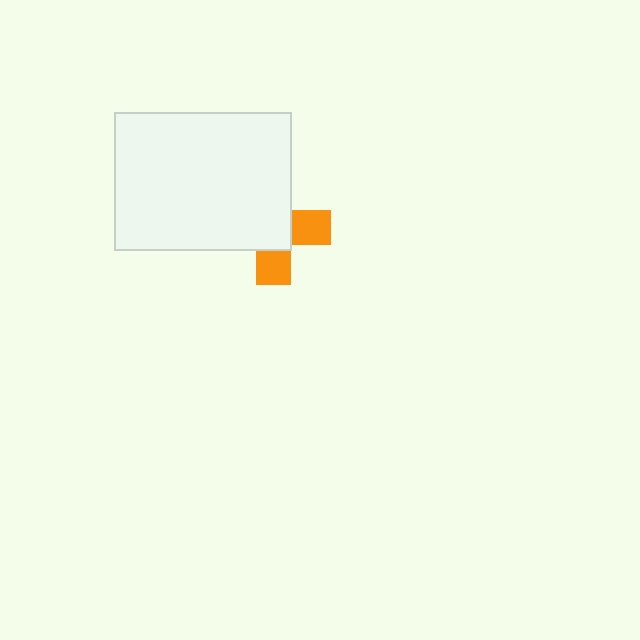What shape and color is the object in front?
The object in front is a white rectangle.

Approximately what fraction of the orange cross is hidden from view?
Roughly 62% of the orange cross is hidden behind the white rectangle.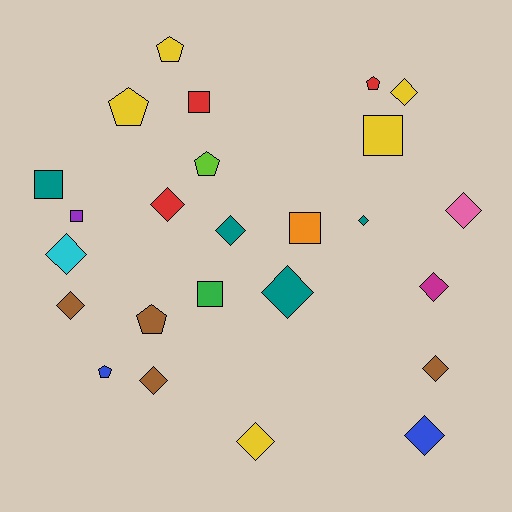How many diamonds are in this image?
There are 13 diamonds.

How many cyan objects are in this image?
There is 1 cyan object.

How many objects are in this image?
There are 25 objects.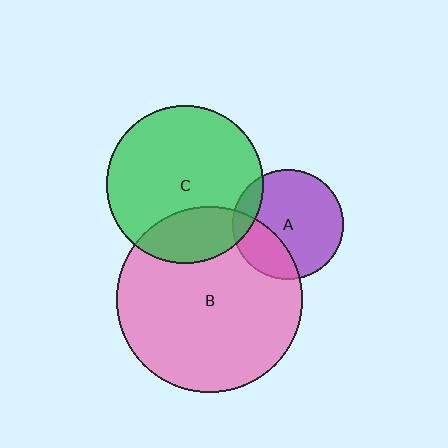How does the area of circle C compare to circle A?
Approximately 2.0 times.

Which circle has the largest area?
Circle B (pink).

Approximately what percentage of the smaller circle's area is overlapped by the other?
Approximately 25%.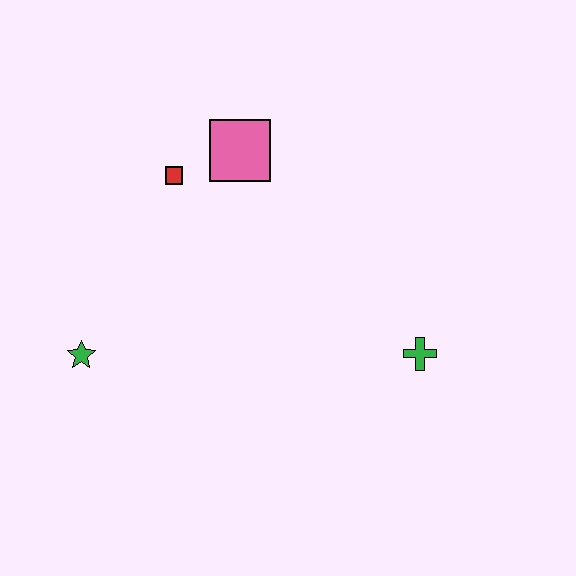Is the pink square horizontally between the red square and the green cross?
Yes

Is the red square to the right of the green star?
Yes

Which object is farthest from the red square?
The green cross is farthest from the red square.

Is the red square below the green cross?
No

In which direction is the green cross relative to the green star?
The green cross is to the right of the green star.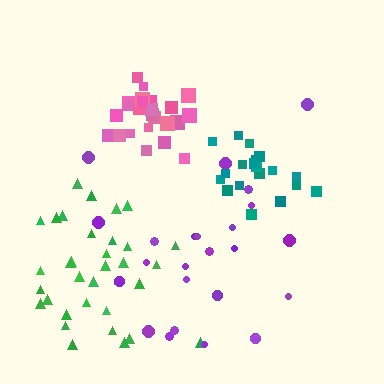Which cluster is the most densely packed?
Pink.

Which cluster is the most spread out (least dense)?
Purple.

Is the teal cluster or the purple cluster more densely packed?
Teal.